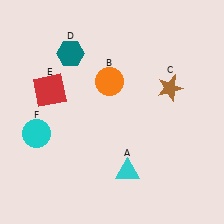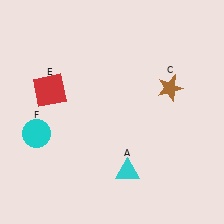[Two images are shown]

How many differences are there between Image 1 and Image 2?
There are 2 differences between the two images.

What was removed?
The teal hexagon (D), the orange circle (B) were removed in Image 2.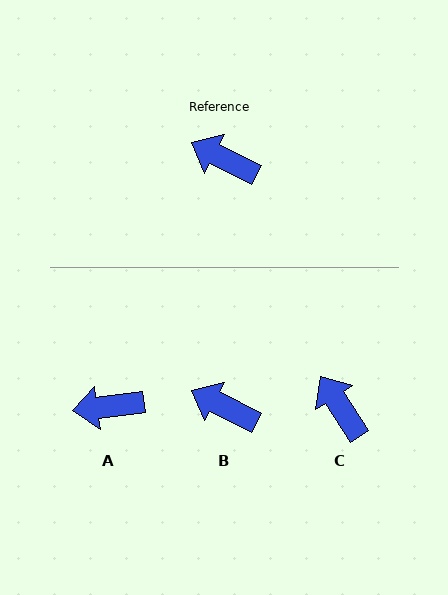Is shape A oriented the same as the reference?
No, it is off by about 34 degrees.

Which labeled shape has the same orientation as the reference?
B.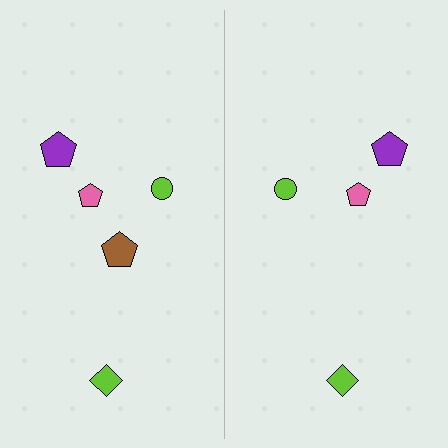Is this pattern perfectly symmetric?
No, the pattern is not perfectly symmetric. A brown pentagon is missing from the right side.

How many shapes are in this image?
There are 9 shapes in this image.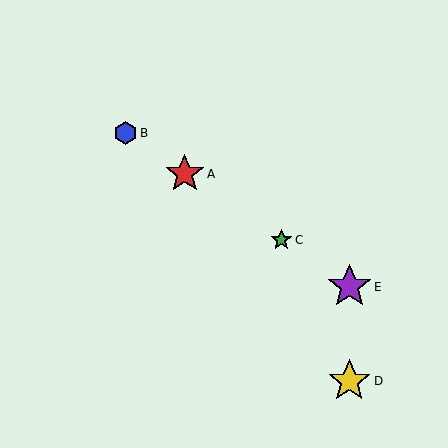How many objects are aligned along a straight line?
4 objects (A, B, C, E) are aligned along a straight line.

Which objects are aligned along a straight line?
Objects A, B, C, E are aligned along a straight line.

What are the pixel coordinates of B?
Object B is at (125, 133).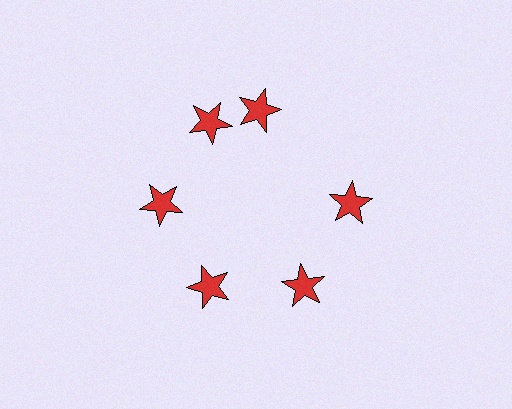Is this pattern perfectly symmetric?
No. The 6 red stars are arranged in a ring, but one element near the 1 o'clock position is rotated out of alignment along the ring, breaking the 6-fold rotational symmetry.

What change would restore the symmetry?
The symmetry would be restored by rotating it back into even spacing with its neighbors so that all 6 stars sit at equal angles and equal distance from the center.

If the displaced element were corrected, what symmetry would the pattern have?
It would have 6-fold rotational symmetry — the pattern would map onto itself every 60 degrees.